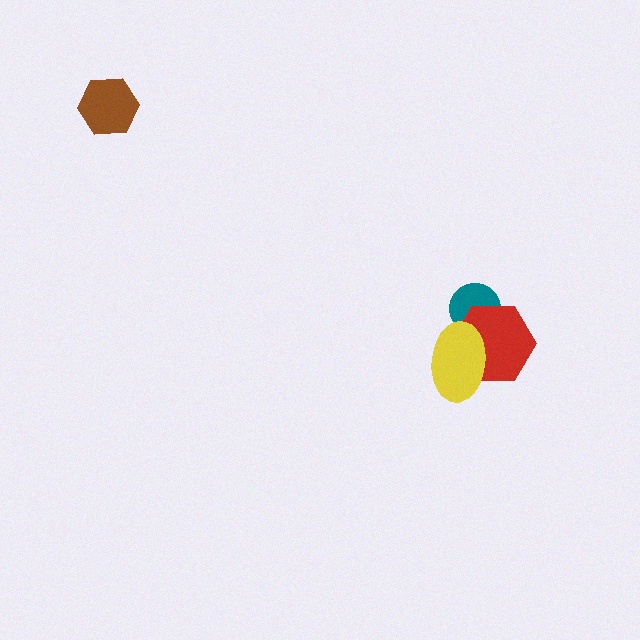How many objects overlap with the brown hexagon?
0 objects overlap with the brown hexagon.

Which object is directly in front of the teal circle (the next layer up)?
The red hexagon is directly in front of the teal circle.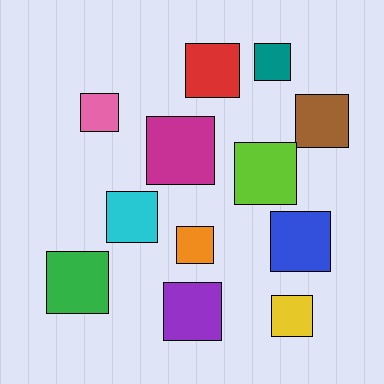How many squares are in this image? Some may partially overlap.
There are 12 squares.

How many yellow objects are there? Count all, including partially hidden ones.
There is 1 yellow object.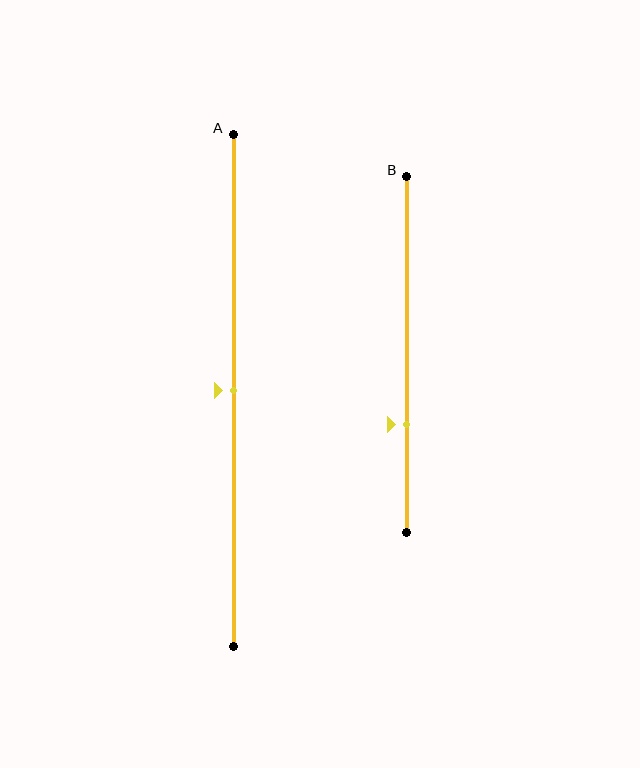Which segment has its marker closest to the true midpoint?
Segment A has its marker closest to the true midpoint.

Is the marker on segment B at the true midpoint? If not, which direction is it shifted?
No, the marker on segment B is shifted downward by about 20% of the segment length.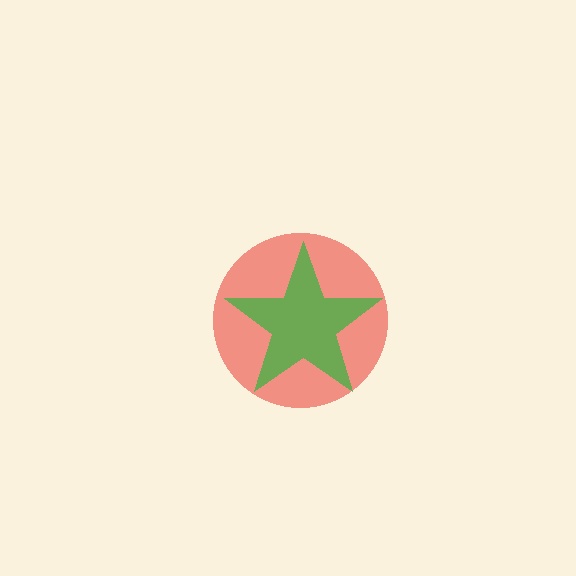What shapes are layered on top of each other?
The layered shapes are: a red circle, a green star.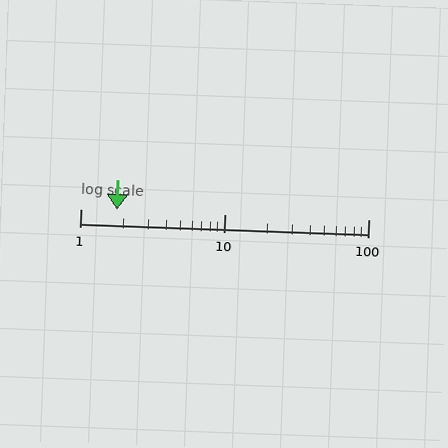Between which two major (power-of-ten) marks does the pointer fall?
The pointer is between 1 and 10.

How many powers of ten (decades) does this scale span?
The scale spans 2 decades, from 1 to 100.